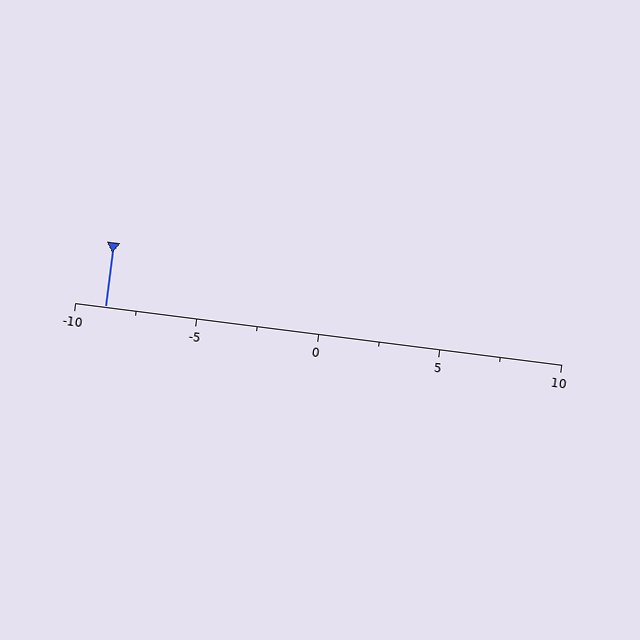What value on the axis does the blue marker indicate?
The marker indicates approximately -8.8.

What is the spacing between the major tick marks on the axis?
The major ticks are spaced 5 apart.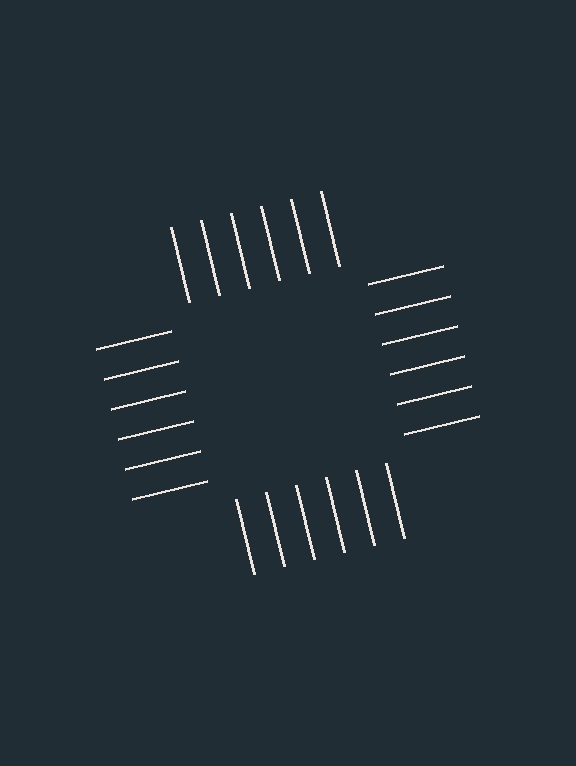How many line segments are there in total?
24 — 6 along each of the 4 edges.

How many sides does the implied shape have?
4 sides — the line-ends trace a square.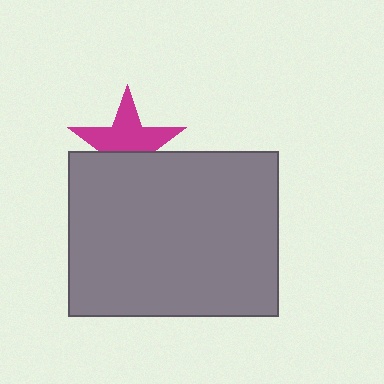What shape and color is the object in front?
The object in front is a gray rectangle.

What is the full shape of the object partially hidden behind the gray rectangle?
The partially hidden object is a magenta star.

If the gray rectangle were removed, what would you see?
You would see the complete magenta star.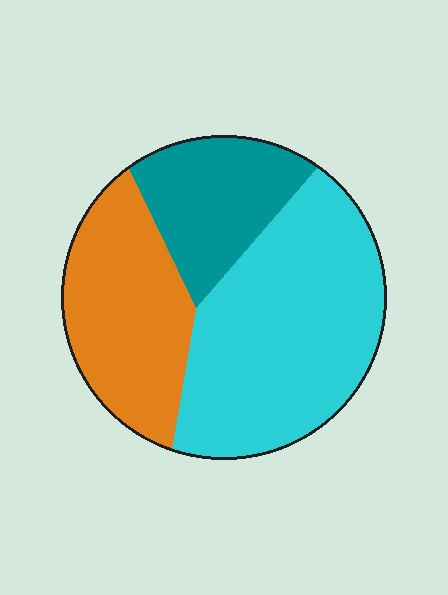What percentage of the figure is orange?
Orange covers 30% of the figure.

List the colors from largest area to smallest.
From largest to smallest: cyan, orange, teal.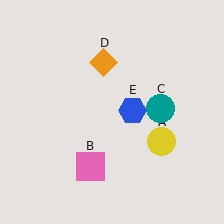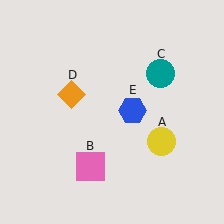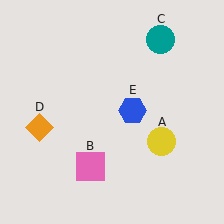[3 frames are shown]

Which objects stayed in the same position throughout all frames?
Yellow circle (object A) and pink square (object B) and blue hexagon (object E) remained stationary.